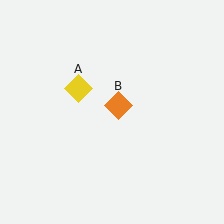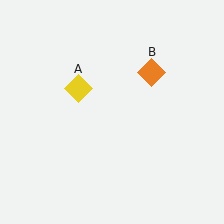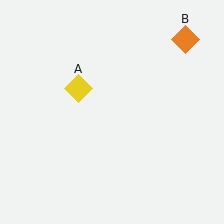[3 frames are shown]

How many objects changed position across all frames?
1 object changed position: orange diamond (object B).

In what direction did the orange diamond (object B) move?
The orange diamond (object B) moved up and to the right.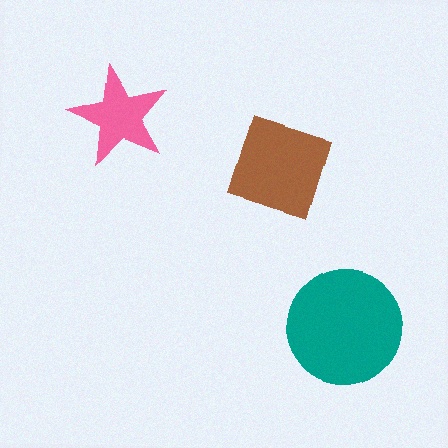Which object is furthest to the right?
The teal circle is rightmost.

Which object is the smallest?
The pink star.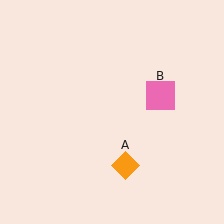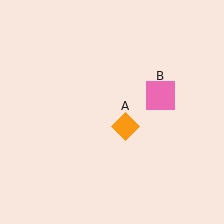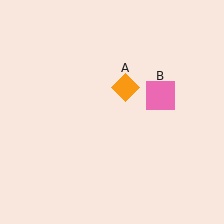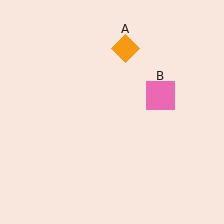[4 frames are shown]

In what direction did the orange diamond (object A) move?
The orange diamond (object A) moved up.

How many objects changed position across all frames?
1 object changed position: orange diamond (object A).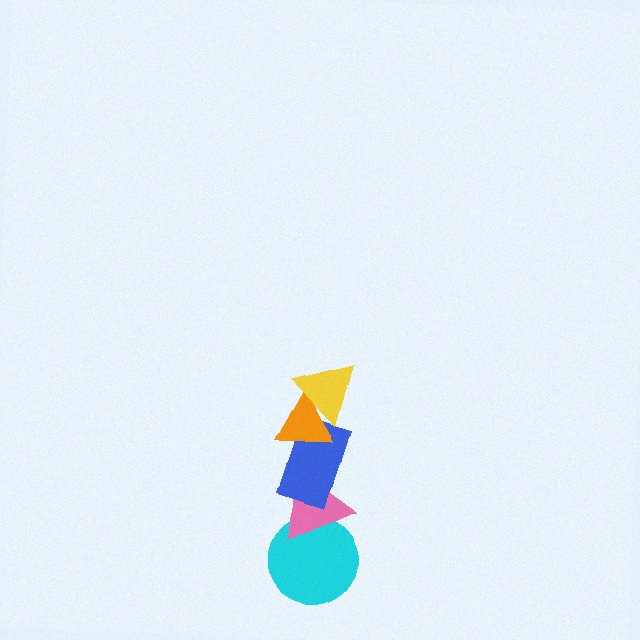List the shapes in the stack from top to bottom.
From top to bottom: the yellow triangle, the orange triangle, the blue rectangle, the pink triangle, the cyan circle.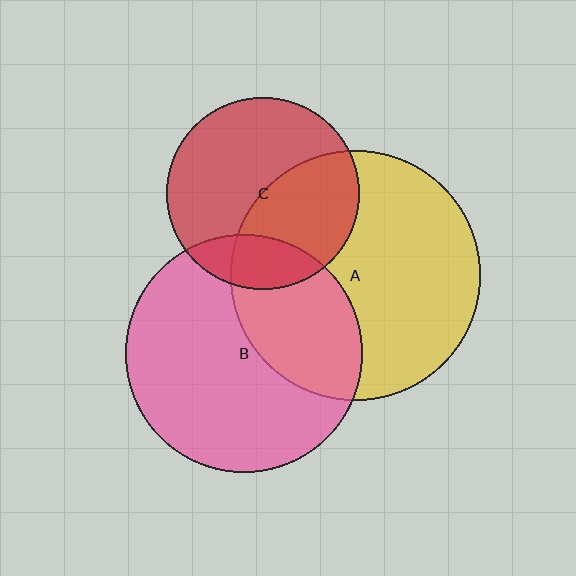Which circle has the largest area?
Circle A (yellow).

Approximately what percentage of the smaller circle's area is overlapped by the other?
Approximately 35%.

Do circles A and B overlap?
Yes.